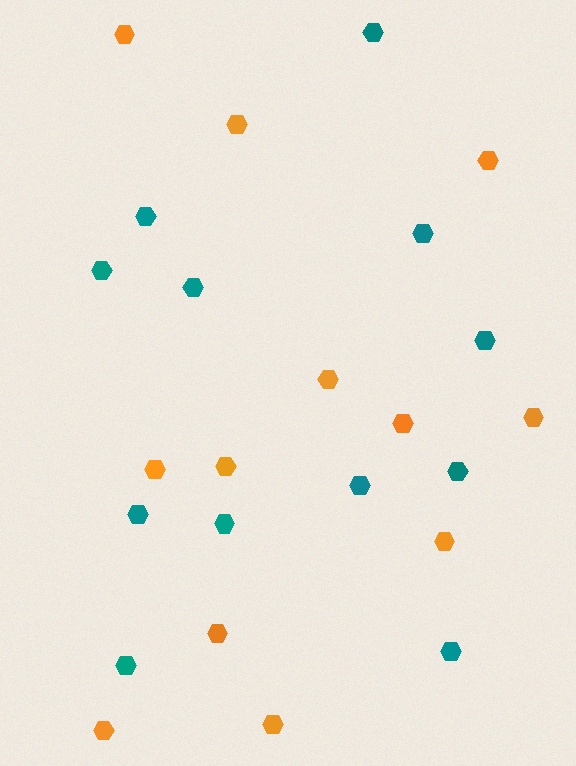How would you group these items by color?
There are 2 groups: one group of orange hexagons (12) and one group of teal hexagons (12).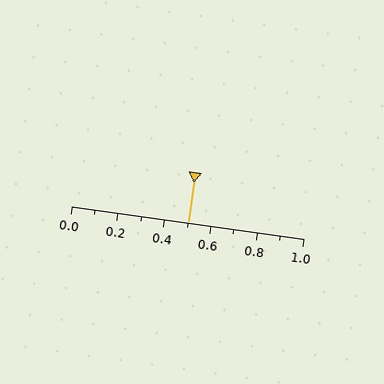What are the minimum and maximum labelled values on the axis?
The axis runs from 0.0 to 1.0.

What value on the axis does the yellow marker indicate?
The marker indicates approximately 0.5.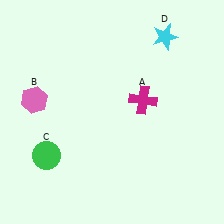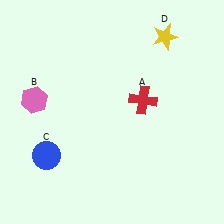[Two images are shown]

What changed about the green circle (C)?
In Image 1, C is green. In Image 2, it changed to blue.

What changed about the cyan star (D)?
In Image 1, D is cyan. In Image 2, it changed to yellow.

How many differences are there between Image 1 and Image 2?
There are 3 differences between the two images.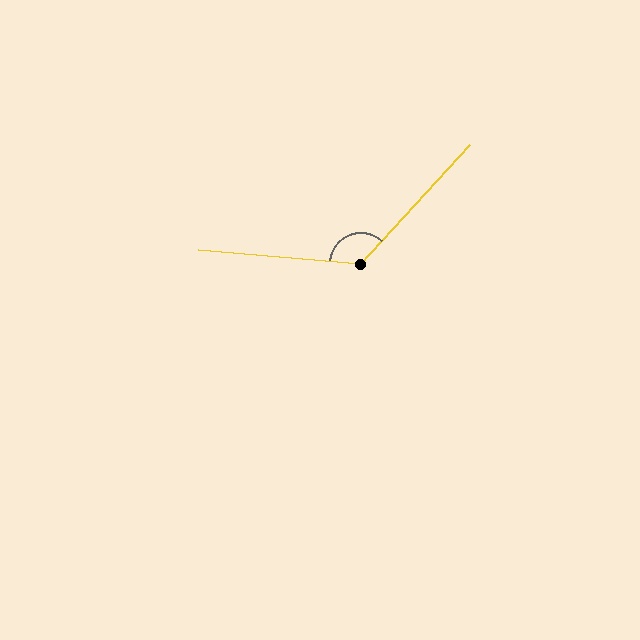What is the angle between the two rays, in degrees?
Approximately 128 degrees.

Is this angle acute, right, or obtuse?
It is obtuse.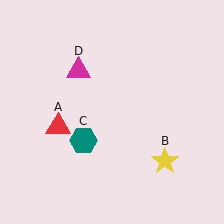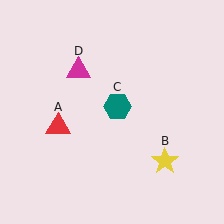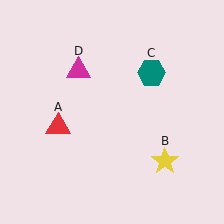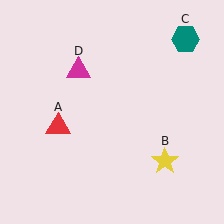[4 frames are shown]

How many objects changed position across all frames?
1 object changed position: teal hexagon (object C).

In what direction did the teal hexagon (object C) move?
The teal hexagon (object C) moved up and to the right.